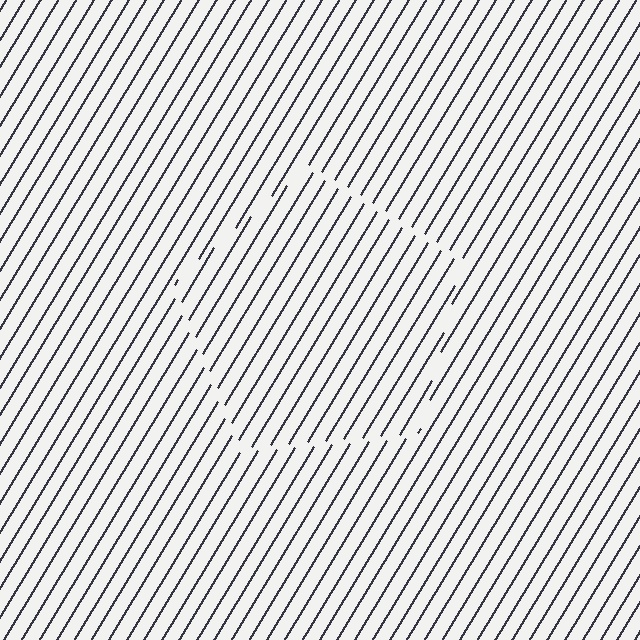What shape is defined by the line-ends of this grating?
An illusory pentagon. The interior of the shape contains the same grating, shifted by half a period — the contour is defined by the phase discontinuity where line-ends from the inner and outer gratings abut.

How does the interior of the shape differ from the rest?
The interior of the shape contains the same grating, shifted by half a period — the contour is defined by the phase discontinuity where line-ends from the inner and outer gratings abut.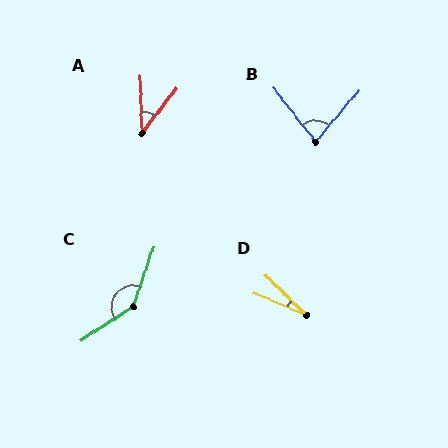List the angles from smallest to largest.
D (21°), A (40°), B (78°), C (143°).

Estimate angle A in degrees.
Approximately 40 degrees.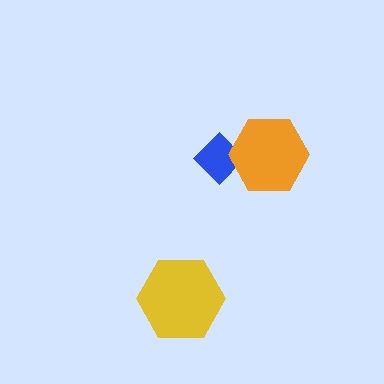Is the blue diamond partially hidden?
Yes, it is partially covered by another shape.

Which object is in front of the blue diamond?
The orange hexagon is in front of the blue diamond.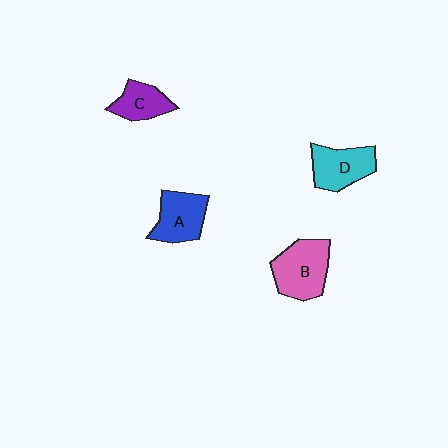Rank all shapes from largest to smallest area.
From largest to smallest: B (pink), D (cyan), A (blue), C (purple).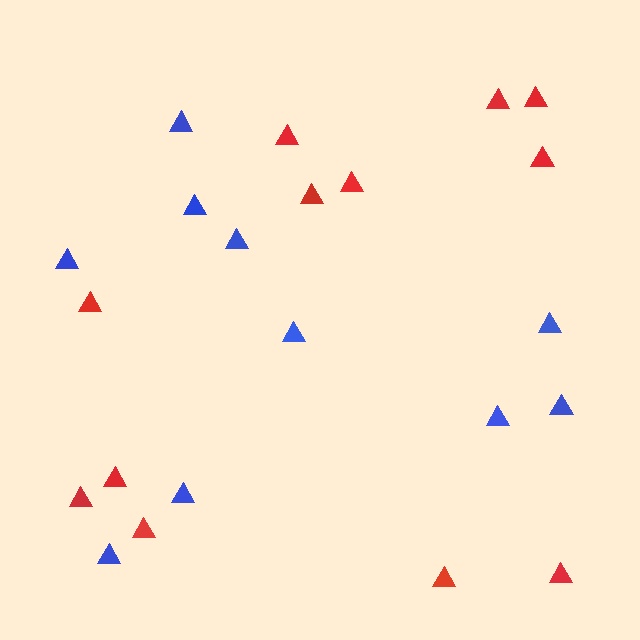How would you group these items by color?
There are 2 groups: one group of red triangles (12) and one group of blue triangles (10).